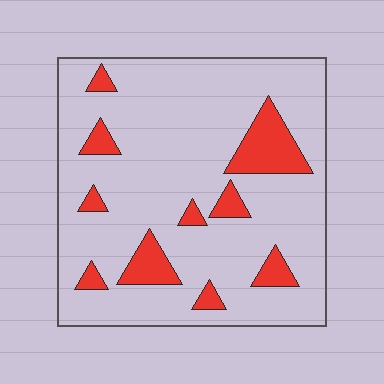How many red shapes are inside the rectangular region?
10.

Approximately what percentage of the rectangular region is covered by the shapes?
Approximately 15%.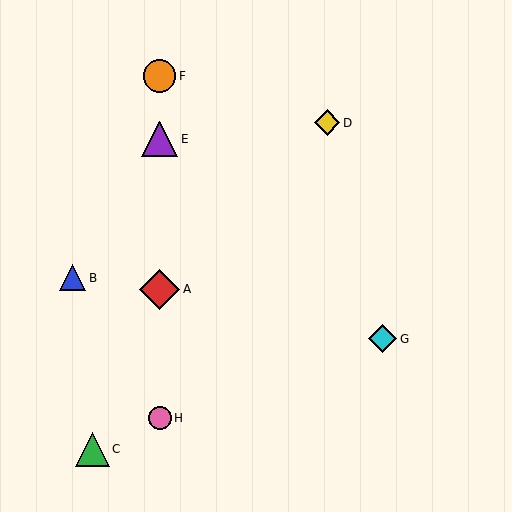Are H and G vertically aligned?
No, H is at x≈160 and G is at x≈382.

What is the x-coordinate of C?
Object C is at x≈92.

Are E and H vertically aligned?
Yes, both are at x≈160.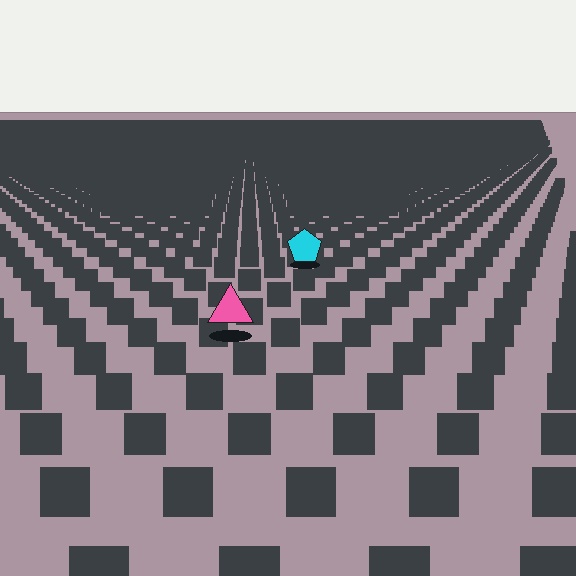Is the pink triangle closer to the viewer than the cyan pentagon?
Yes. The pink triangle is closer — you can tell from the texture gradient: the ground texture is coarser near it.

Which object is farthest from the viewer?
The cyan pentagon is farthest from the viewer. It appears smaller and the ground texture around it is denser.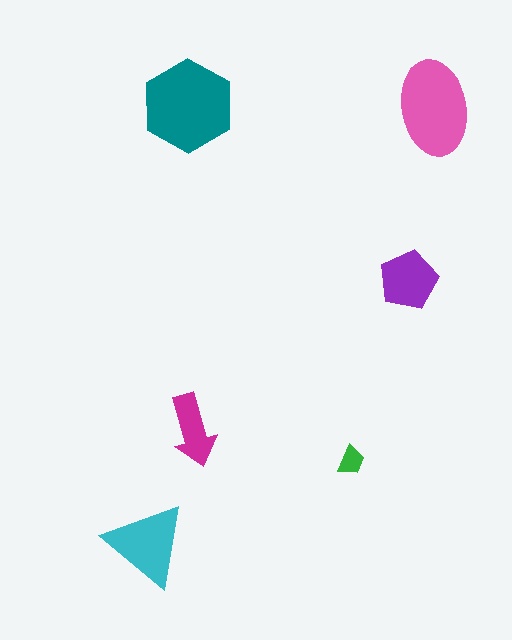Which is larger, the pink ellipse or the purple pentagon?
The pink ellipse.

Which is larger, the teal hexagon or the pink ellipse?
The teal hexagon.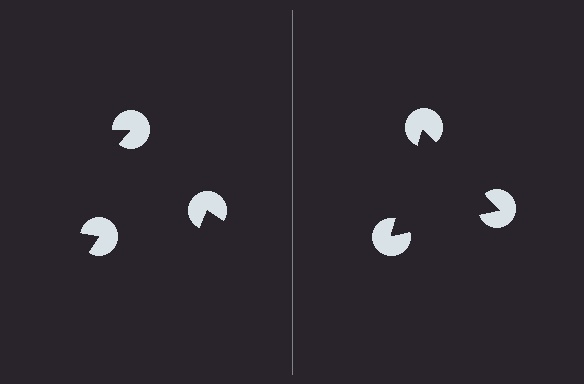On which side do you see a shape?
An illusory triangle appears on the right side. On the left side the wedge cuts are rotated, so no coherent shape forms.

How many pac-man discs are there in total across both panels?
6 — 3 on each side.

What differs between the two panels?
The pac-man discs are positioned identically on both sides; only the wedge orientations differ. On the right they align to a triangle; on the left they are misaligned.